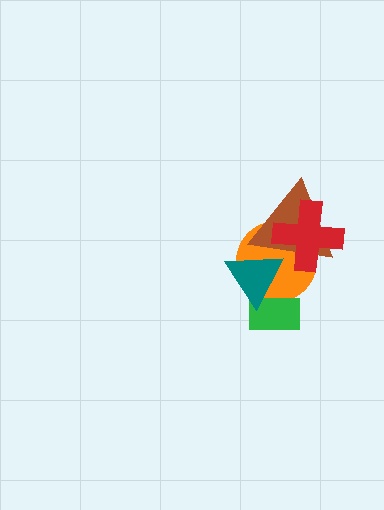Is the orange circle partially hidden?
Yes, it is partially covered by another shape.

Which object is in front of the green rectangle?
The teal triangle is in front of the green rectangle.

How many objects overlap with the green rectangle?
2 objects overlap with the green rectangle.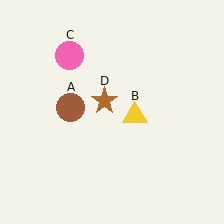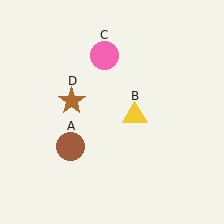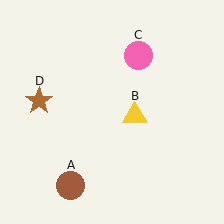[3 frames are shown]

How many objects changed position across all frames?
3 objects changed position: brown circle (object A), pink circle (object C), brown star (object D).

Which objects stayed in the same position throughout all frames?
Yellow triangle (object B) remained stationary.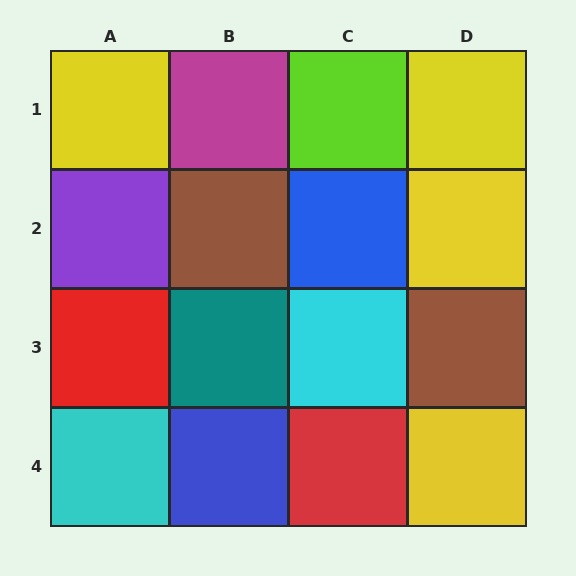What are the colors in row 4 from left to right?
Cyan, blue, red, yellow.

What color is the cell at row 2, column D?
Yellow.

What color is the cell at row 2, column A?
Purple.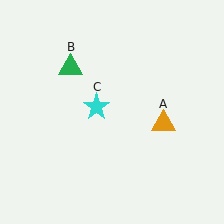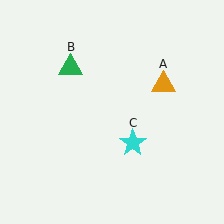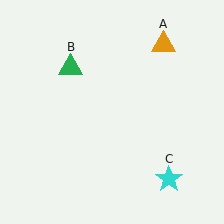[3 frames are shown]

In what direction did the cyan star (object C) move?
The cyan star (object C) moved down and to the right.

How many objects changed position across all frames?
2 objects changed position: orange triangle (object A), cyan star (object C).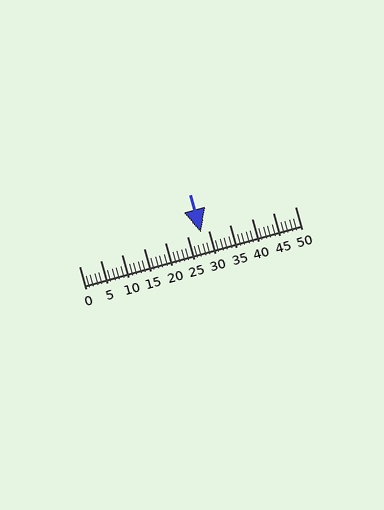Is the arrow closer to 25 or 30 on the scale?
The arrow is closer to 30.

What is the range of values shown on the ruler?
The ruler shows values from 0 to 50.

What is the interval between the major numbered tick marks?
The major tick marks are spaced 5 units apart.